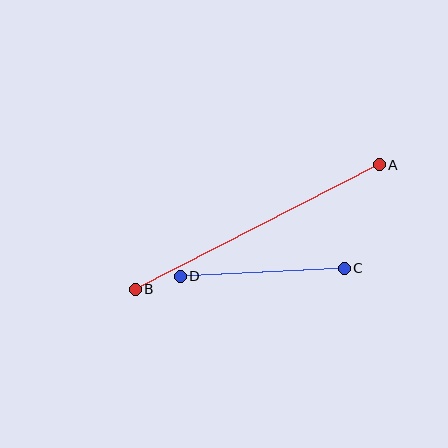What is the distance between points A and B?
The distance is approximately 274 pixels.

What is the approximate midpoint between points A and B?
The midpoint is at approximately (257, 227) pixels.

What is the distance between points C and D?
The distance is approximately 164 pixels.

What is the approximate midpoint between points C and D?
The midpoint is at approximately (262, 272) pixels.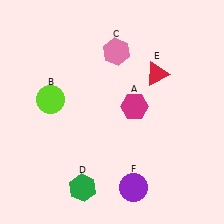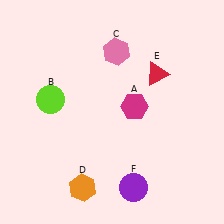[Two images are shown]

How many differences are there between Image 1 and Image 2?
There is 1 difference between the two images.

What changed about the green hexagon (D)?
In Image 1, D is green. In Image 2, it changed to orange.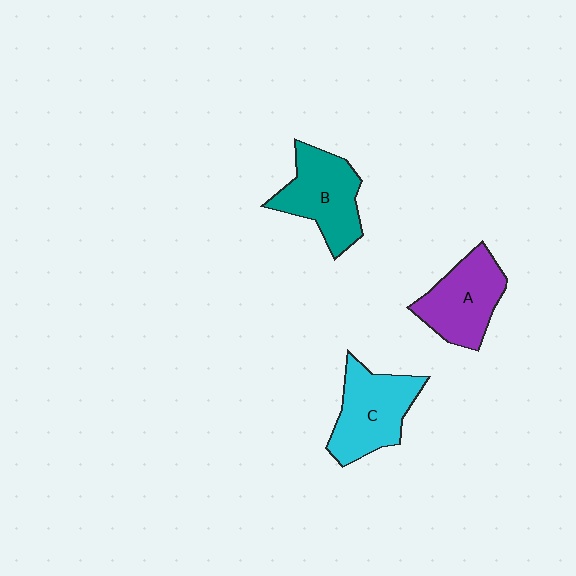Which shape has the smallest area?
Shape A (purple).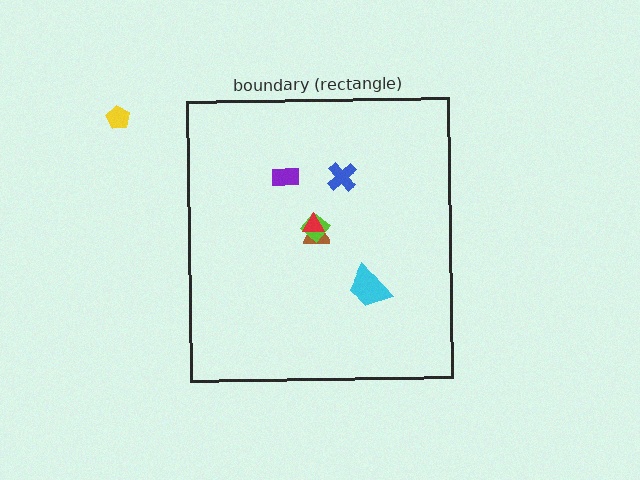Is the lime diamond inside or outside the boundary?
Inside.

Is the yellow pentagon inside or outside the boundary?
Outside.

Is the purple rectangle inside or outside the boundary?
Inside.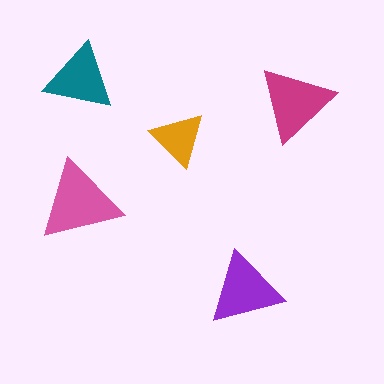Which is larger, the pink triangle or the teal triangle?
The pink one.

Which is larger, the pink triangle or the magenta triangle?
The pink one.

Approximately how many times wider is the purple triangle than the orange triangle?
About 1.5 times wider.